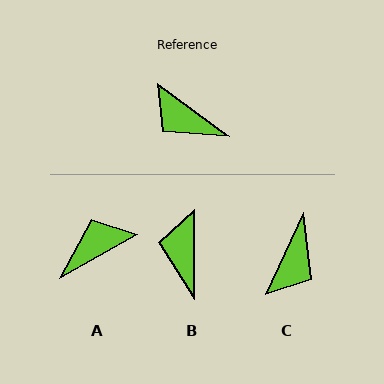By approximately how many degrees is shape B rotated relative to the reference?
Approximately 53 degrees clockwise.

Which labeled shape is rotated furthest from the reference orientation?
A, about 114 degrees away.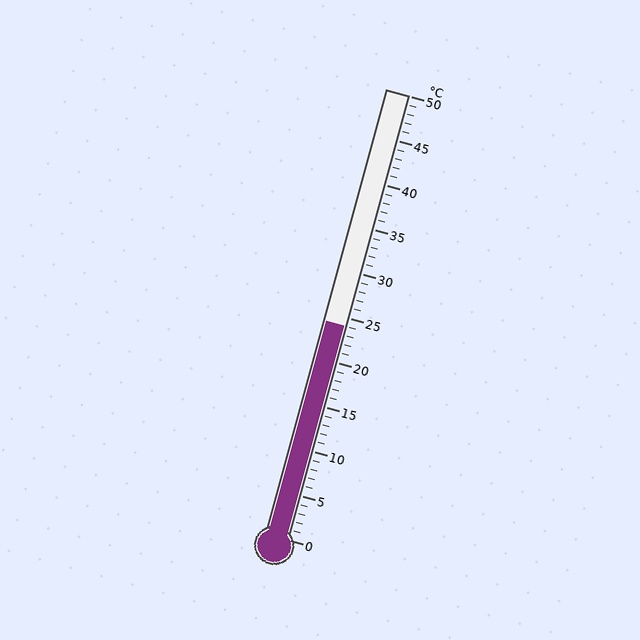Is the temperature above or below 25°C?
The temperature is below 25°C.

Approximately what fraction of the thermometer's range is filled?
The thermometer is filled to approximately 50% of its range.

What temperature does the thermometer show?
The thermometer shows approximately 24°C.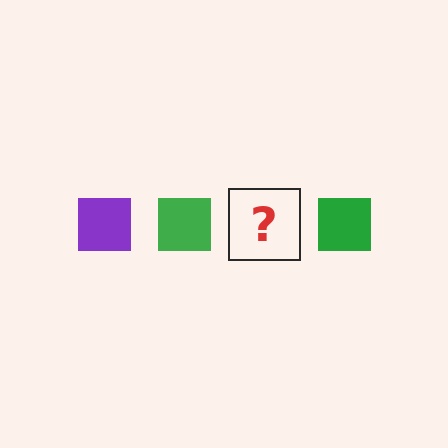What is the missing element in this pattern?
The missing element is a purple square.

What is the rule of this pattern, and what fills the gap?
The rule is that the pattern cycles through purple, green squares. The gap should be filled with a purple square.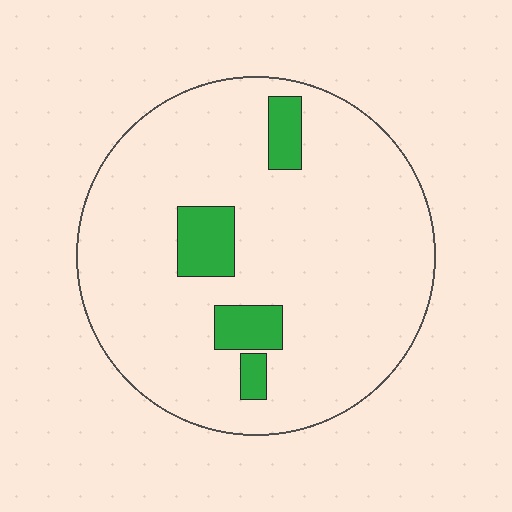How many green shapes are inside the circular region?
4.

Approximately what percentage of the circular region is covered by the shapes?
Approximately 10%.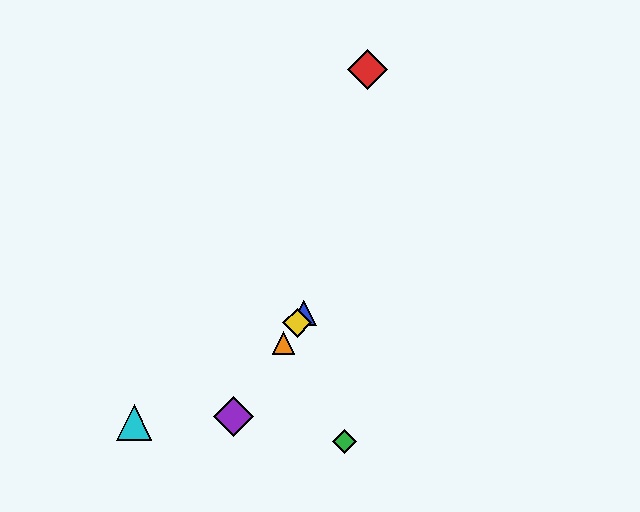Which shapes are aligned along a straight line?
The blue triangle, the yellow diamond, the purple diamond, the orange triangle are aligned along a straight line.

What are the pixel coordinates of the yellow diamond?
The yellow diamond is at (297, 323).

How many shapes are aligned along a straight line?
4 shapes (the blue triangle, the yellow diamond, the purple diamond, the orange triangle) are aligned along a straight line.